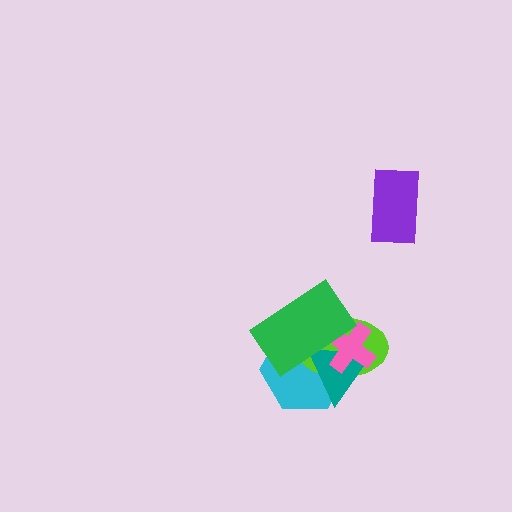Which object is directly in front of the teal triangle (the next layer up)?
The pink cross is directly in front of the teal triangle.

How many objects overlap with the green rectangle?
4 objects overlap with the green rectangle.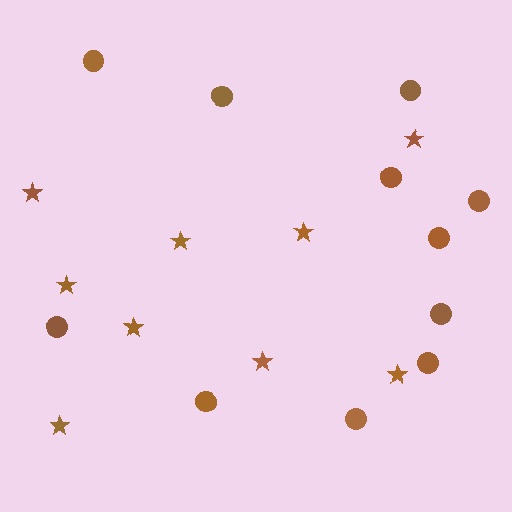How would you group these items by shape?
There are 2 groups: one group of circles (11) and one group of stars (9).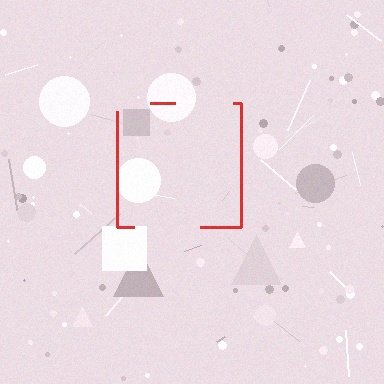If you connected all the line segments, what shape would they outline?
They would outline a square.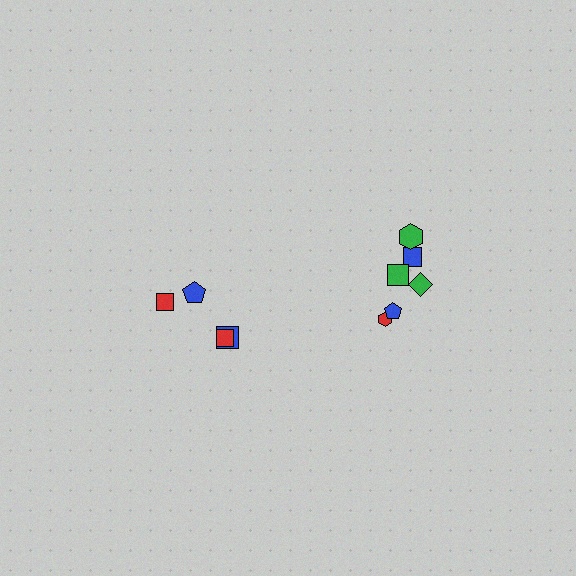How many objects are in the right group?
There are 6 objects.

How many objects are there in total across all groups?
There are 10 objects.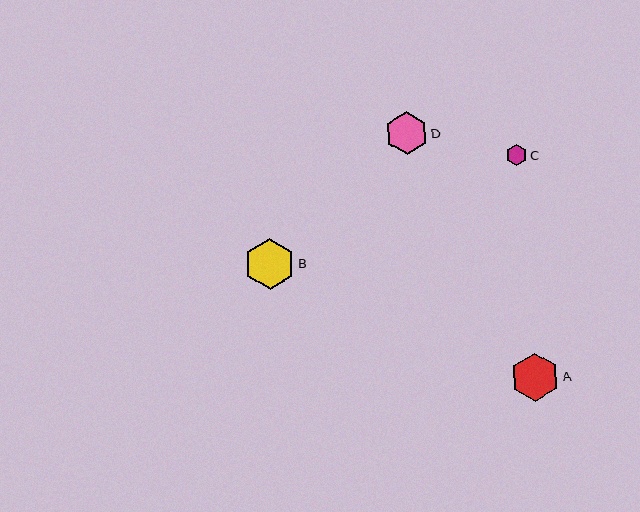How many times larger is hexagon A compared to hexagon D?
Hexagon A is approximately 1.1 times the size of hexagon D.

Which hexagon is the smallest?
Hexagon C is the smallest with a size of approximately 21 pixels.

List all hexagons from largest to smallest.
From largest to smallest: B, A, D, C.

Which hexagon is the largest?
Hexagon B is the largest with a size of approximately 51 pixels.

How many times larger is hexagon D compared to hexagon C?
Hexagon D is approximately 2.0 times the size of hexagon C.